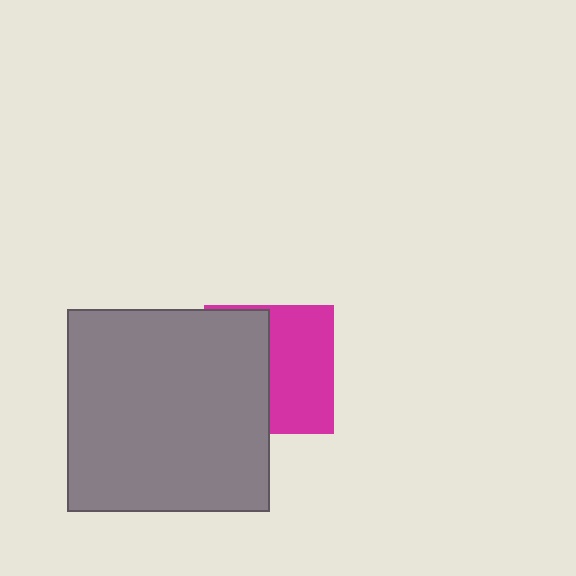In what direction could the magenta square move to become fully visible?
The magenta square could move right. That would shift it out from behind the gray square entirely.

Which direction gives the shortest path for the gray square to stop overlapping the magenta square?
Moving left gives the shortest separation.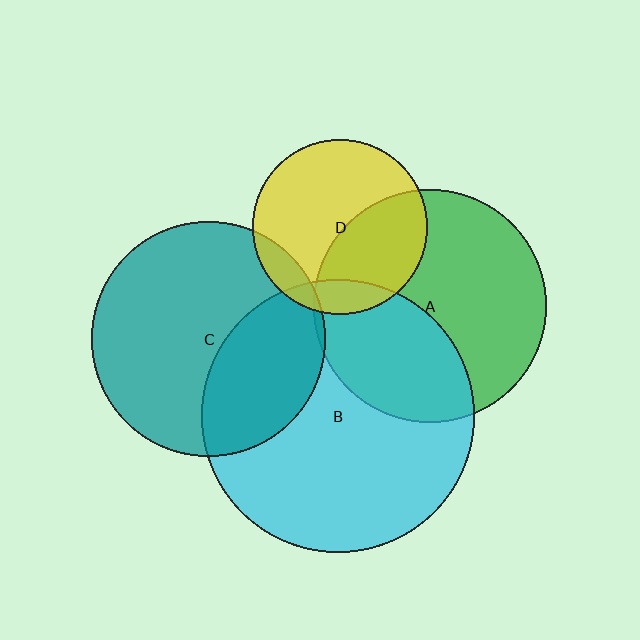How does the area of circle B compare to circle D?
Approximately 2.4 times.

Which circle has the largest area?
Circle B (cyan).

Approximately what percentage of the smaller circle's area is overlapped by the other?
Approximately 10%.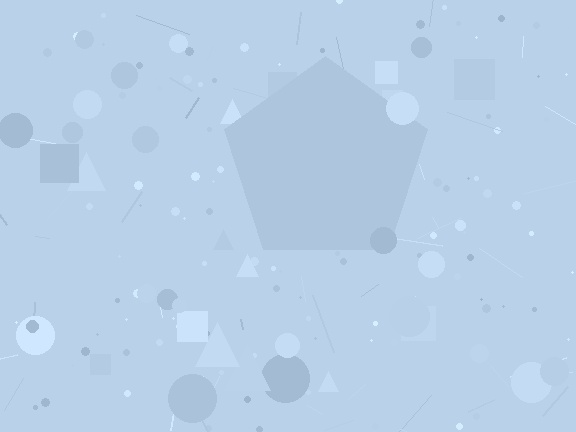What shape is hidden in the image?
A pentagon is hidden in the image.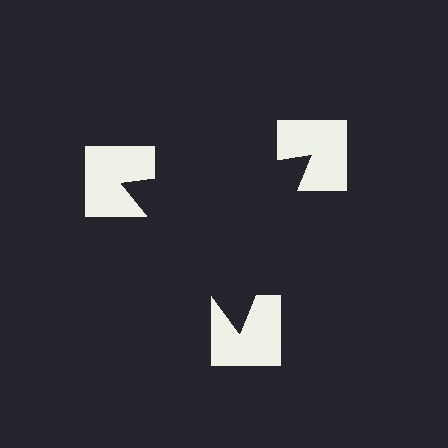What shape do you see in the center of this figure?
An illusory triangle — its edges are inferred from the aligned wedge cuts in the notched squares, not physically drawn.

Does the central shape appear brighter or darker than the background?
It typically appears slightly darker than the background, even though no actual brightness change is drawn.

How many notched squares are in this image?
There are 3 — one at each vertex of the illusory triangle.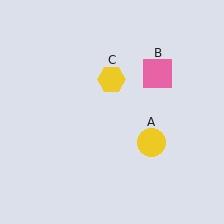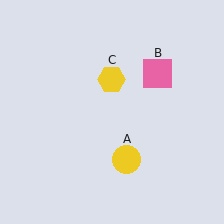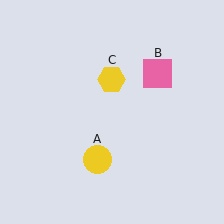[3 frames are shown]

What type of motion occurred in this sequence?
The yellow circle (object A) rotated clockwise around the center of the scene.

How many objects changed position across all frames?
1 object changed position: yellow circle (object A).